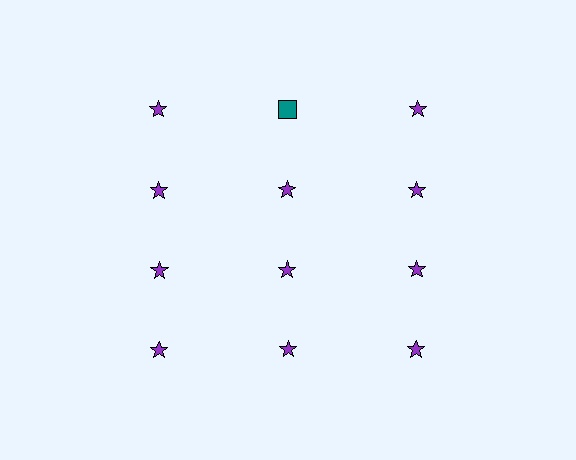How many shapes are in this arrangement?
There are 12 shapes arranged in a grid pattern.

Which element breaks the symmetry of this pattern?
The teal square in the top row, second from left column breaks the symmetry. All other shapes are purple stars.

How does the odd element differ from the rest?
It differs in both color (teal instead of purple) and shape (square instead of star).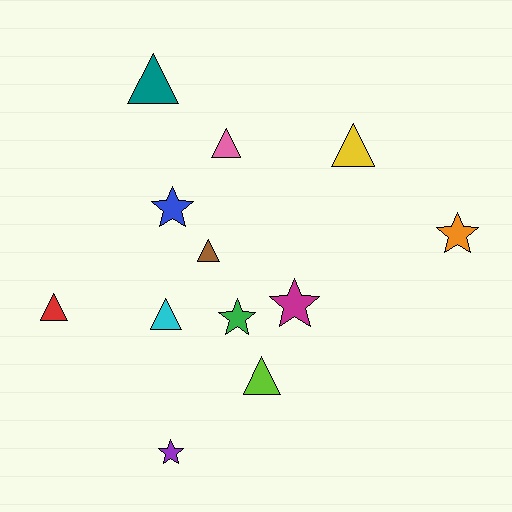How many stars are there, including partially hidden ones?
There are 5 stars.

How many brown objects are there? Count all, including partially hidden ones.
There is 1 brown object.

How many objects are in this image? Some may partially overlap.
There are 12 objects.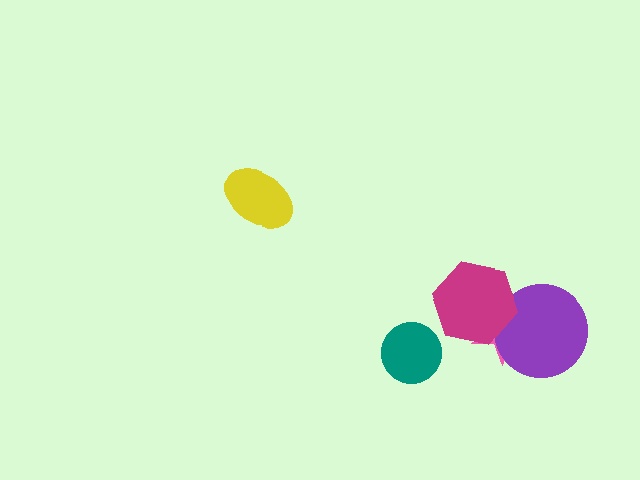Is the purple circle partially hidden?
Yes, it is partially covered by another shape.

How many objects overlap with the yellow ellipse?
0 objects overlap with the yellow ellipse.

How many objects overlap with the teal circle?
0 objects overlap with the teal circle.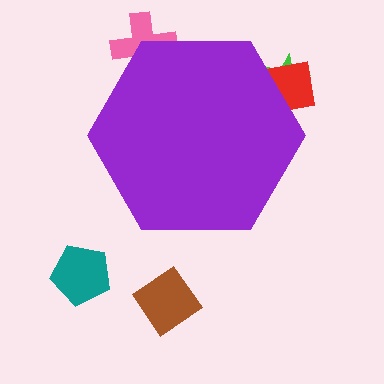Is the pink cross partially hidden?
Yes, the pink cross is partially hidden behind the purple hexagon.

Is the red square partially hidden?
Yes, the red square is partially hidden behind the purple hexagon.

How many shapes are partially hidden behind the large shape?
3 shapes are partially hidden.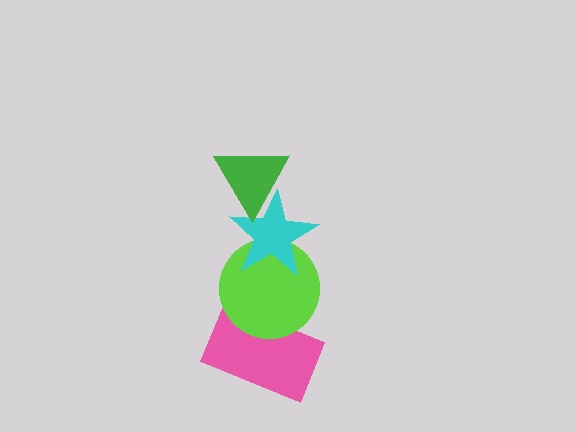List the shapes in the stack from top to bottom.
From top to bottom: the green triangle, the cyan star, the lime circle, the pink rectangle.